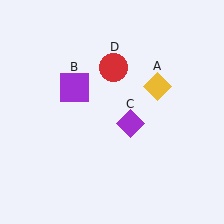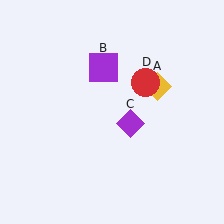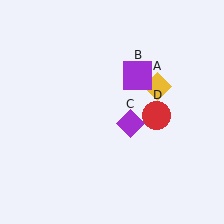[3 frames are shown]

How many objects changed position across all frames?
2 objects changed position: purple square (object B), red circle (object D).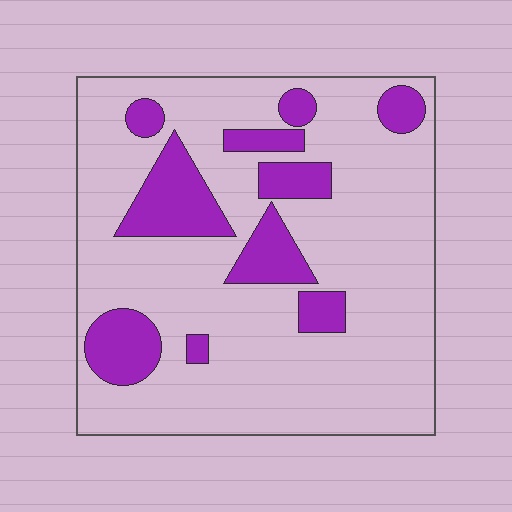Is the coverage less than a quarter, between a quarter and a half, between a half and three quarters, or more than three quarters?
Less than a quarter.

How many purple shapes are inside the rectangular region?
10.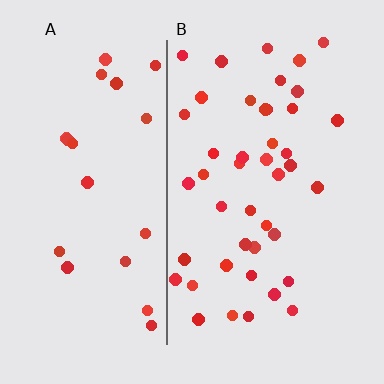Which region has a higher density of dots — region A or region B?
B (the right).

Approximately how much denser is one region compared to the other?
Approximately 2.0× — region B over region A.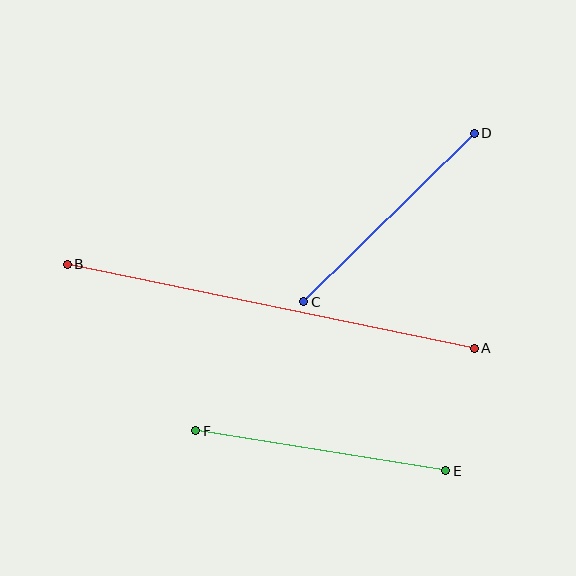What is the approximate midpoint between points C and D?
The midpoint is at approximately (389, 218) pixels.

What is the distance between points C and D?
The distance is approximately 240 pixels.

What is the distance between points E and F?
The distance is approximately 253 pixels.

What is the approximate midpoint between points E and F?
The midpoint is at approximately (321, 451) pixels.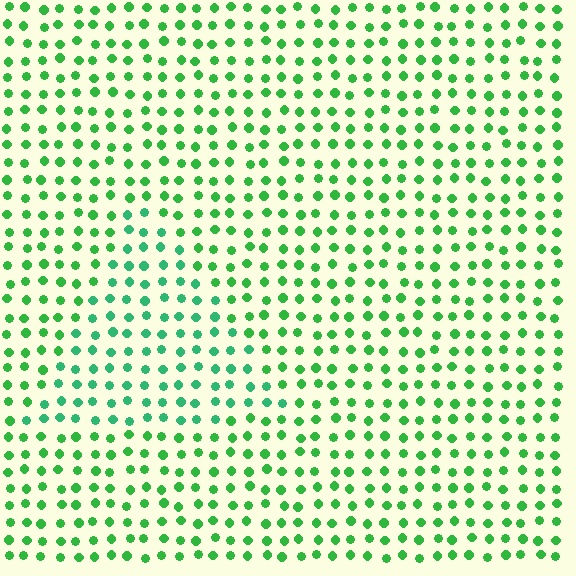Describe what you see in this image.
The image is filled with small green elements in a uniform arrangement. A triangle-shaped region is visible where the elements are tinted to a slightly different hue, forming a subtle color boundary.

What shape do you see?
I see a triangle.